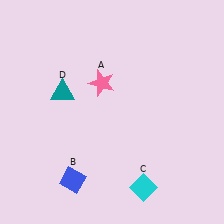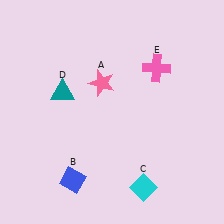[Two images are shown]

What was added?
A pink cross (E) was added in Image 2.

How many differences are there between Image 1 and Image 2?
There is 1 difference between the two images.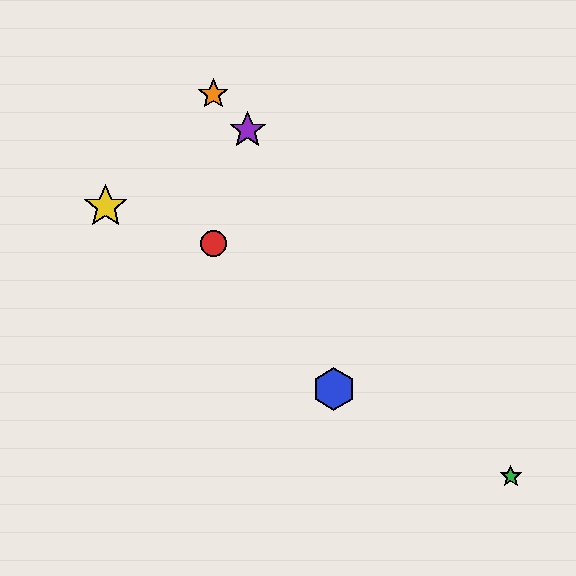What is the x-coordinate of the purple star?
The purple star is at x≈248.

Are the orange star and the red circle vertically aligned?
Yes, both are at x≈213.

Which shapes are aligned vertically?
The red circle, the orange star are aligned vertically.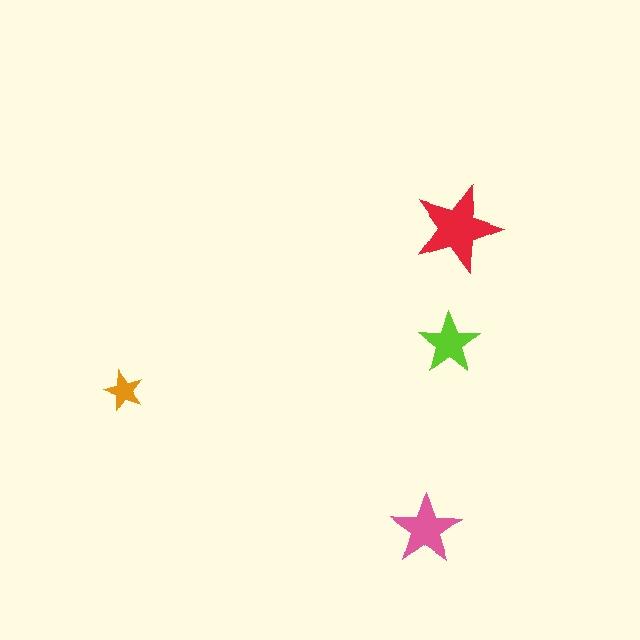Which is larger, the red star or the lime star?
The red one.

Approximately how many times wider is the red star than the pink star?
About 1.5 times wider.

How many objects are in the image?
There are 4 objects in the image.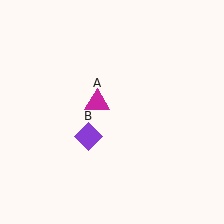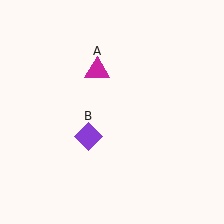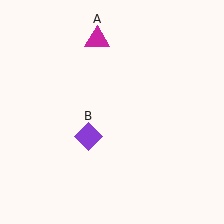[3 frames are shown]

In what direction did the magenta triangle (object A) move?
The magenta triangle (object A) moved up.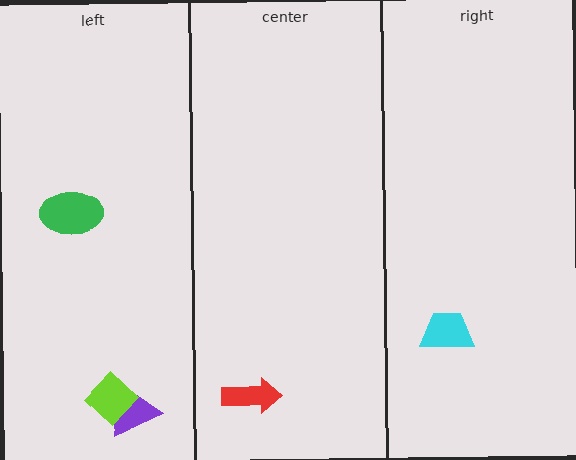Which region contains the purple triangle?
The left region.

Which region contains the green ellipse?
The left region.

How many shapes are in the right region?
1.